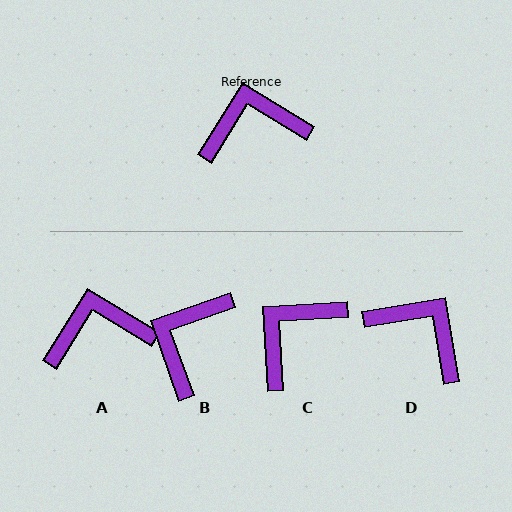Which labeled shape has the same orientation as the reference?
A.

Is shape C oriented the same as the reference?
No, it is off by about 35 degrees.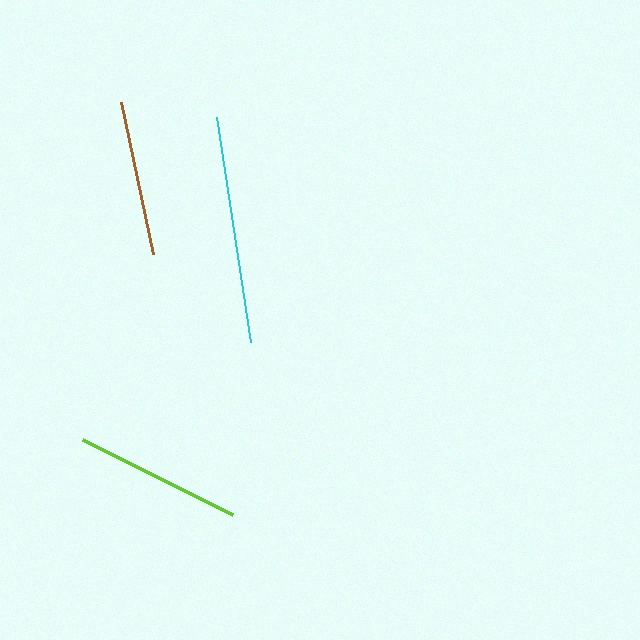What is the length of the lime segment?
The lime segment is approximately 167 pixels long.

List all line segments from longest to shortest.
From longest to shortest: cyan, lime, brown.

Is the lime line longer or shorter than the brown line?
The lime line is longer than the brown line.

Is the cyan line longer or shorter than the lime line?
The cyan line is longer than the lime line.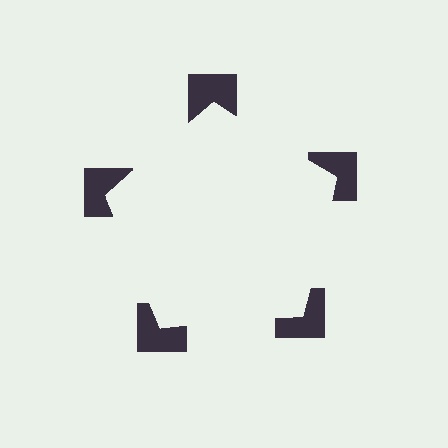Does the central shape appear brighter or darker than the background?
It typically appears slightly brighter than the background, even though no actual brightness change is drawn.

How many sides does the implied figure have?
5 sides.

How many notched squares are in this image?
There are 5 — one at each vertex of the illusory pentagon.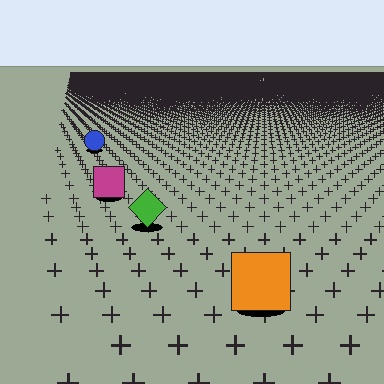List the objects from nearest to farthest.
From nearest to farthest: the orange square, the green diamond, the magenta square, the blue circle.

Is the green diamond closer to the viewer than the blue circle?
Yes. The green diamond is closer — you can tell from the texture gradient: the ground texture is coarser near it.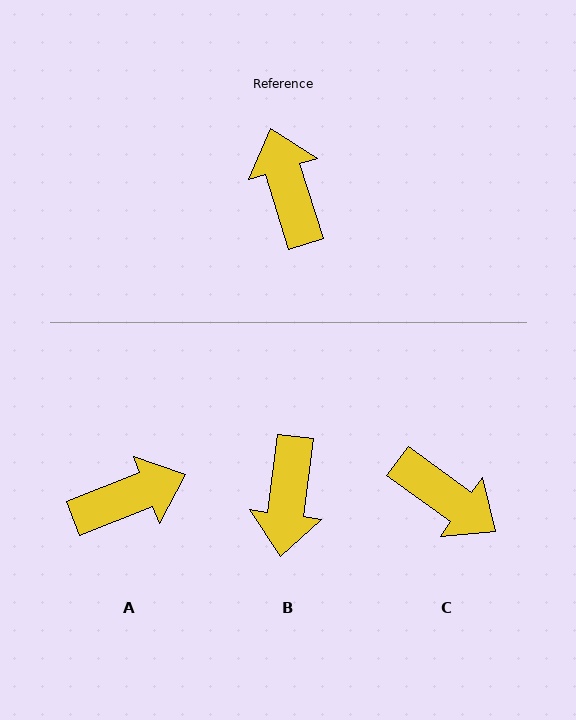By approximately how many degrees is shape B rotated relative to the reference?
Approximately 155 degrees counter-clockwise.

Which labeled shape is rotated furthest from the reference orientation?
B, about 155 degrees away.